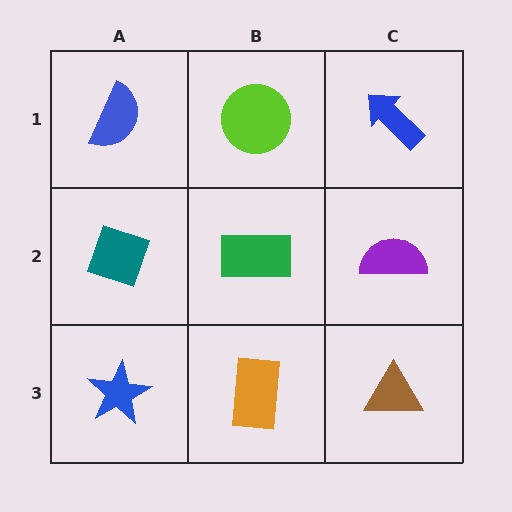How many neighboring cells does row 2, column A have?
3.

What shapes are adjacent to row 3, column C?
A purple semicircle (row 2, column C), an orange rectangle (row 3, column B).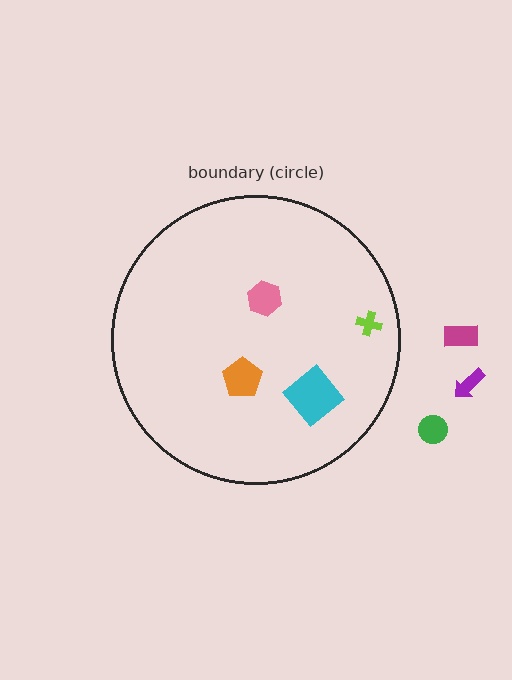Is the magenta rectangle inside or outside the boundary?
Outside.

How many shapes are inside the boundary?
4 inside, 3 outside.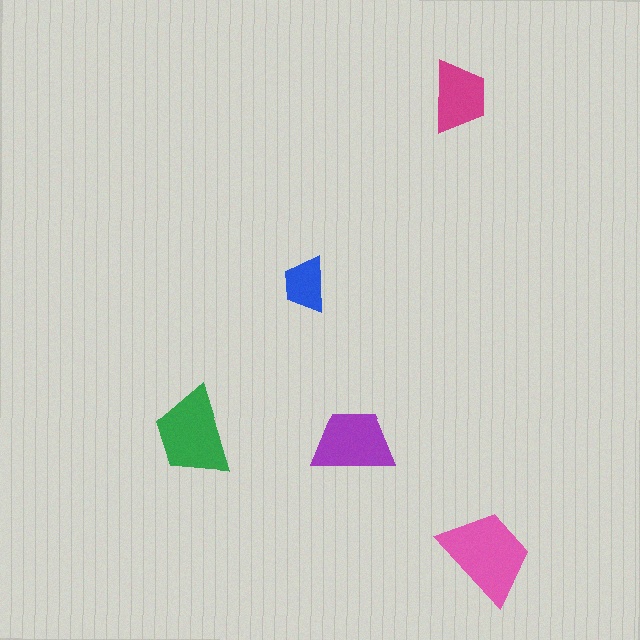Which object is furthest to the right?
The pink trapezoid is rightmost.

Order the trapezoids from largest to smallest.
the pink one, the green one, the purple one, the magenta one, the blue one.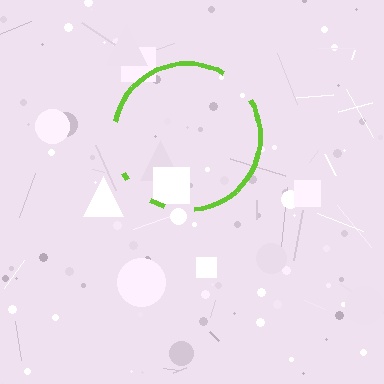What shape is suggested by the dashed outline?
The dashed outline suggests a circle.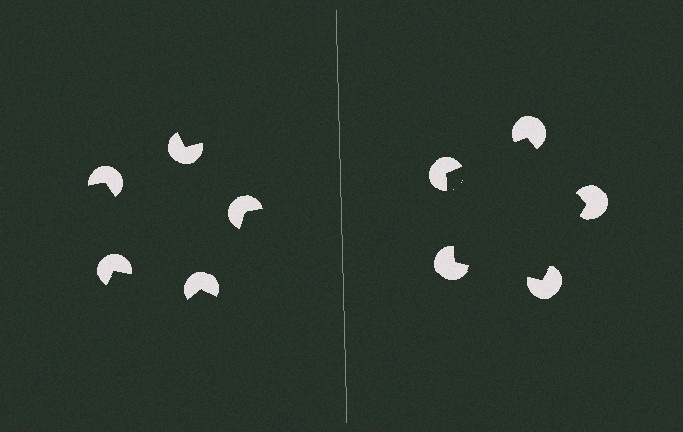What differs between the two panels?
The pac-man discs are positioned identically on both sides; only the wedge orientations differ. On the right they align to a pentagon; on the left they are misaligned.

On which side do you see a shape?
An illusory pentagon appears on the right side. On the left side the wedge cuts are rotated, so no coherent shape forms.